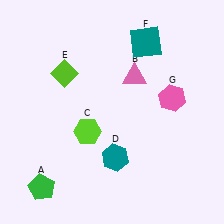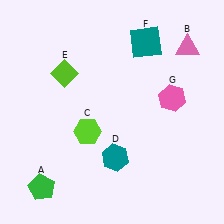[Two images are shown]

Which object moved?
The pink triangle (B) moved right.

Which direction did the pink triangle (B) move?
The pink triangle (B) moved right.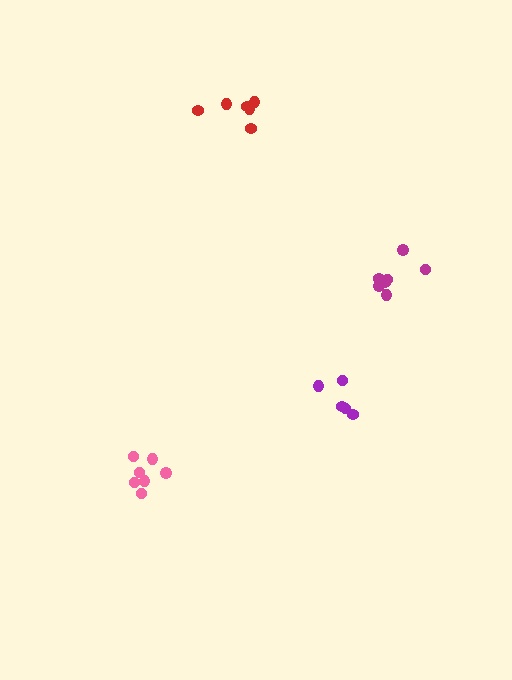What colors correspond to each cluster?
The clusters are colored: red, pink, magenta, purple.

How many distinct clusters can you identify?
There are 4 distinct clusters.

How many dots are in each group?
Group 1: 6 dots, Group 2: 7 dots, Group 3: 7 dots, Group 4: 5 dots (25 total).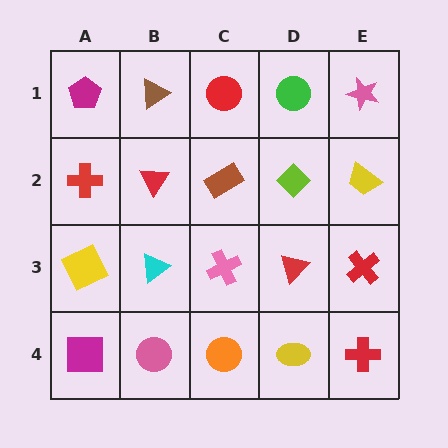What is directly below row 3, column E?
A red cross.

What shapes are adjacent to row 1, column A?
A red cross (row 2, column A), a brown triangle (row 1, column B).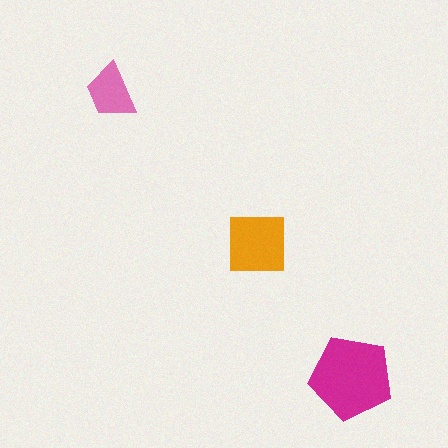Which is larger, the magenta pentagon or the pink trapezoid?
The magenta pentagon.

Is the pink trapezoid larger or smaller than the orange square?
Smaller.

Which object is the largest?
The magenta pentagon.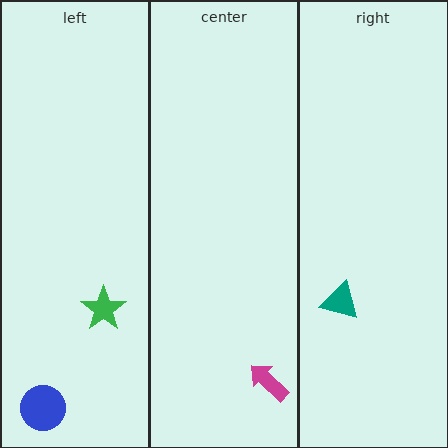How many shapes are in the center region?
1.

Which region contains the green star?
The left region.